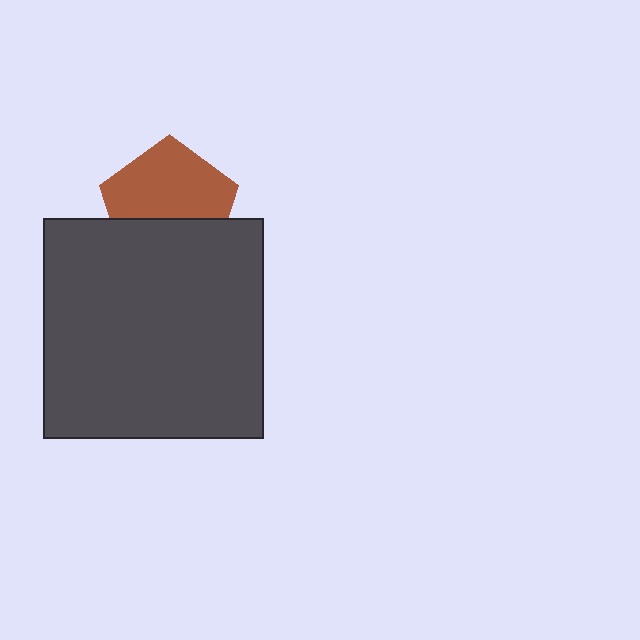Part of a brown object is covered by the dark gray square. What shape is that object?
It is a pentagon.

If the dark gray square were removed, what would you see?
You would see the complete brown pentagon.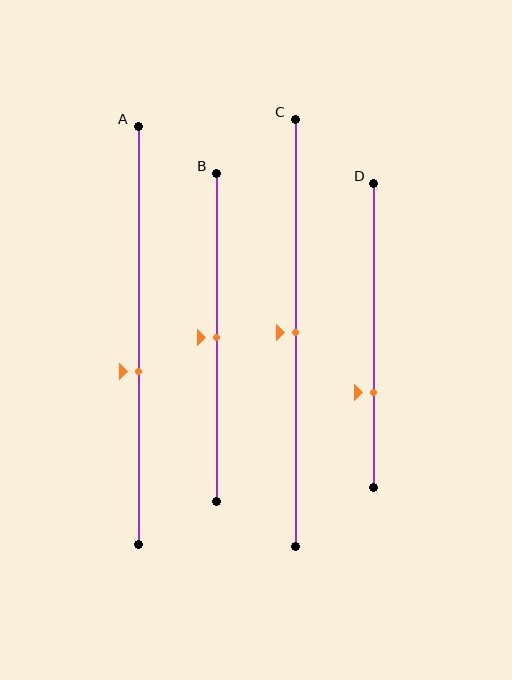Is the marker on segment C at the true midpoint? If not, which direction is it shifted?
Yes, the marker on segment C is at the true midpoint.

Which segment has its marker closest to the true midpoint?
Segment B has its marker closest to the true midpoint.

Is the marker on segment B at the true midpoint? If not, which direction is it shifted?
Yes, the marker on segment B is at the true midpoint.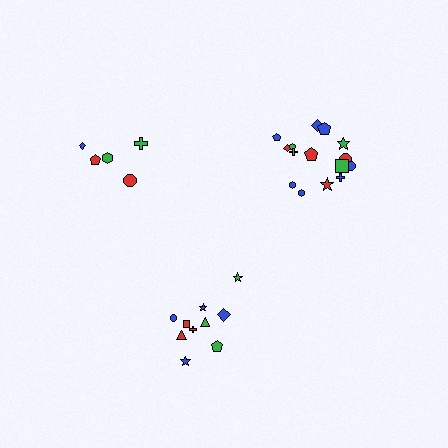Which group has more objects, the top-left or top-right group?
The top-right group.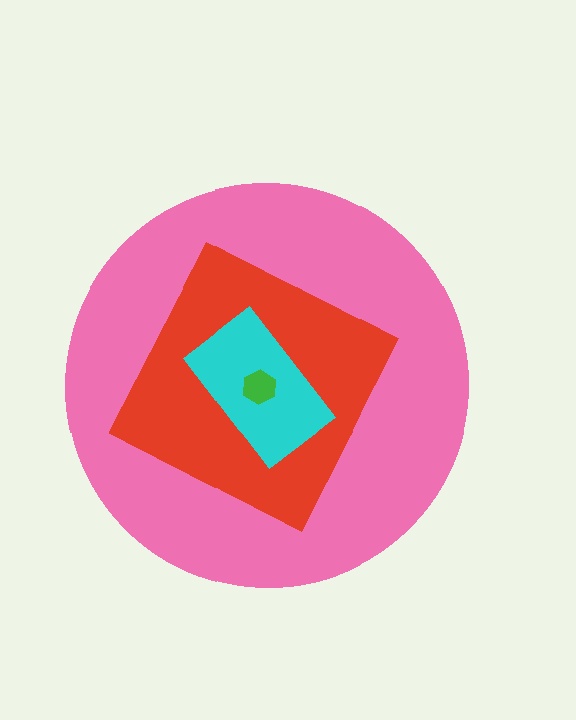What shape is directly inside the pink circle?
The red diamond.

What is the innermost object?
The green hexagon.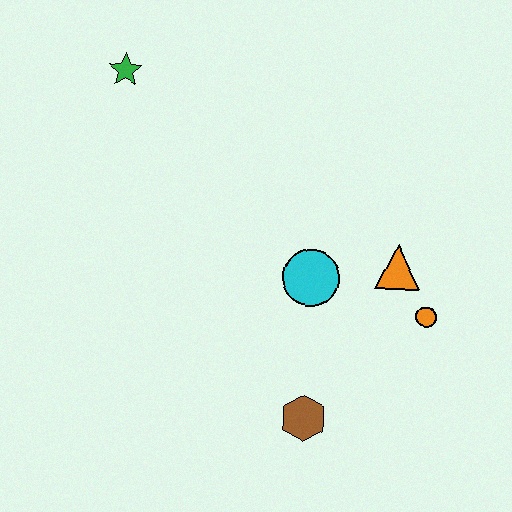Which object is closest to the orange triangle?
The orange circle is closest to the orange triangle.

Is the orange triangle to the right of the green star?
Yes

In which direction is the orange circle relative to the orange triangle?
The orange circle is below the orange triangle.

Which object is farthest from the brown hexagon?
The green star is farthest from the brown hexagon.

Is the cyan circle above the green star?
No